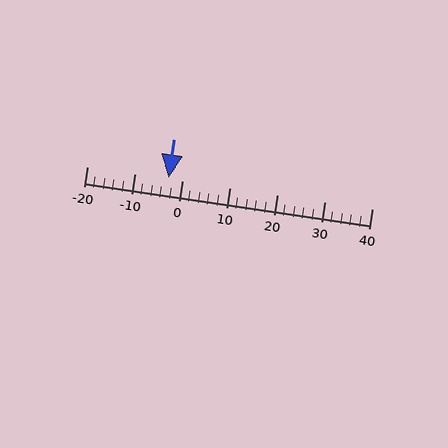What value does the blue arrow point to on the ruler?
The blue arrow points to approximately -3.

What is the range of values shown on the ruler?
The ruler shows values from -20 to 40.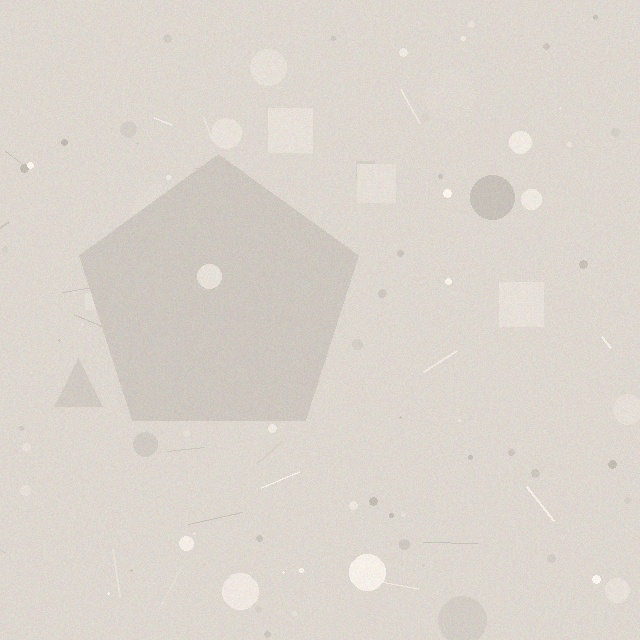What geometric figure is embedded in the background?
A pentagon is embedded in the background.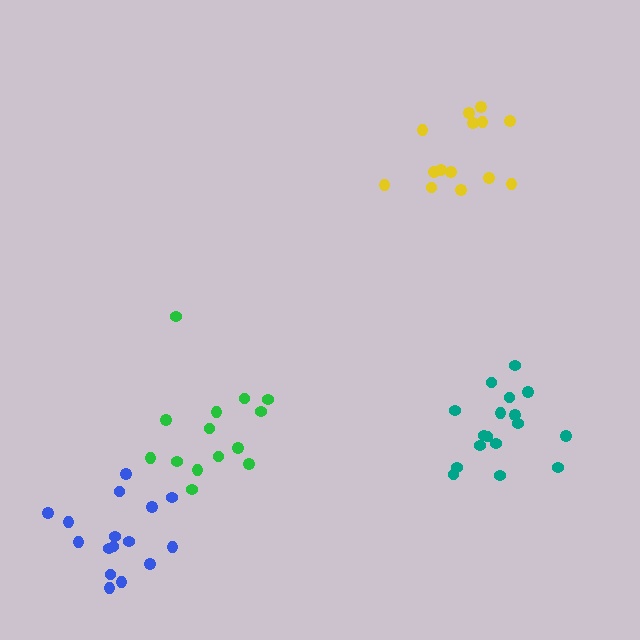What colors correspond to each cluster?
The clusters are colored: green, yellow, teal, blue.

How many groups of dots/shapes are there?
There are 4 groups.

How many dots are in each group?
Group 1: 14 dots, Group 2: 14 dots, Group 3: 17 dots, Group 4: 16 dots (61 total).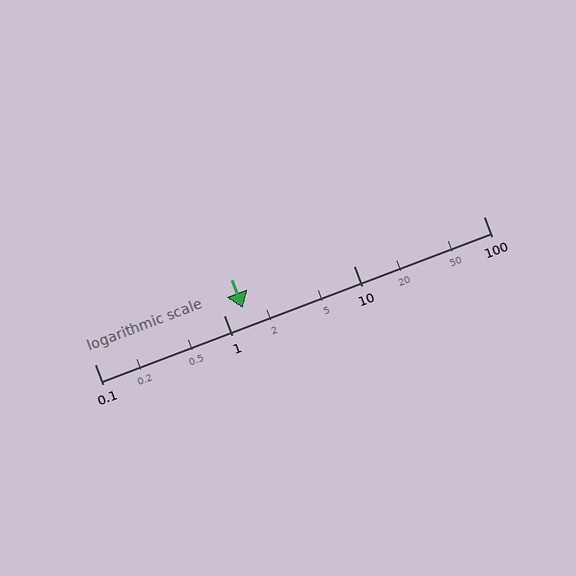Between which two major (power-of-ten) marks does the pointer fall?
The pointer is between 1 and 10.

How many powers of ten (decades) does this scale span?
The scale spans 3 decades, from 0.1 to 100.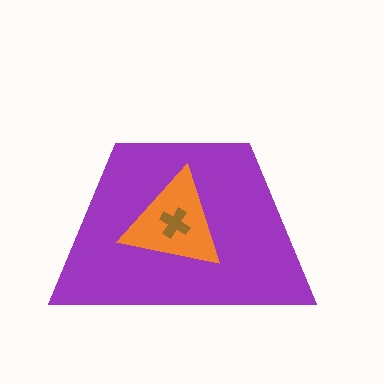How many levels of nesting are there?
3.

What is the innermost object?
The brown cross.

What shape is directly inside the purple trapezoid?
The orange triangle.